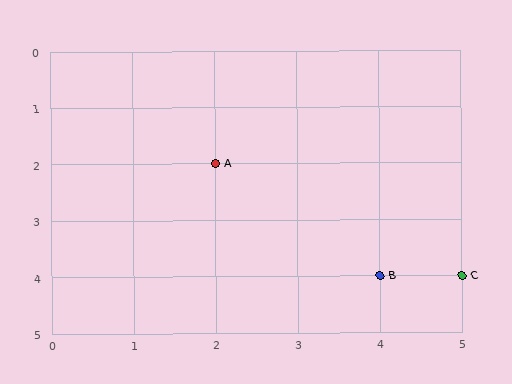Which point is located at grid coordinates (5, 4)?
Point C is at (5, 4).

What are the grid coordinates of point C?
Point C is at grid coordinates (5, 4).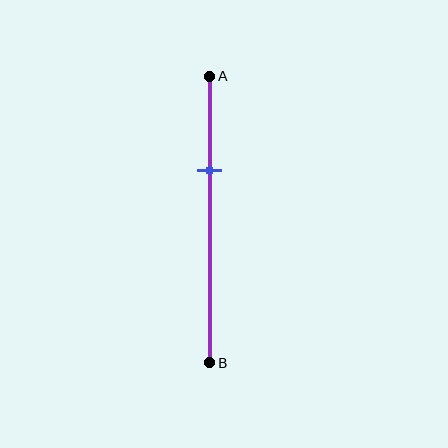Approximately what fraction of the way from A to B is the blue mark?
The blue mark is approximately 35% of the way from A to B.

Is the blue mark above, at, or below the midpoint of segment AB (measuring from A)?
The blue mark is above the midpoint of segment AB.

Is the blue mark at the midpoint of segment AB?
No, the mark is at about 35% from A, not at the 50% midpoint.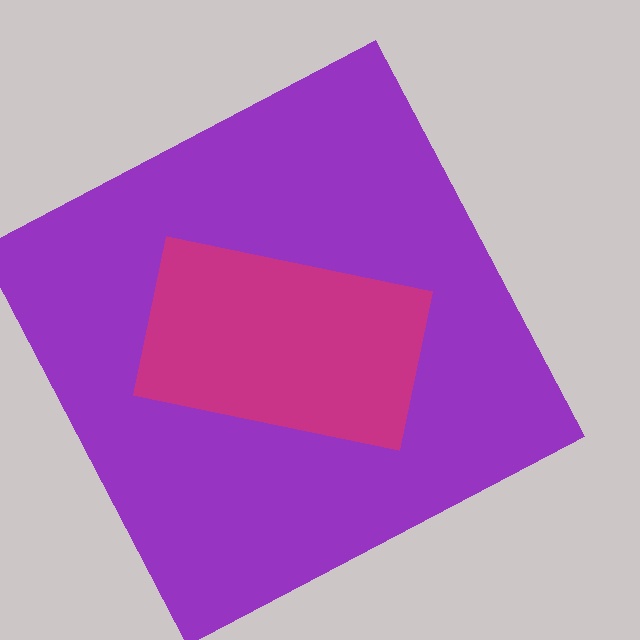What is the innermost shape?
The magenta rectangle.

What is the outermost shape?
The purple square.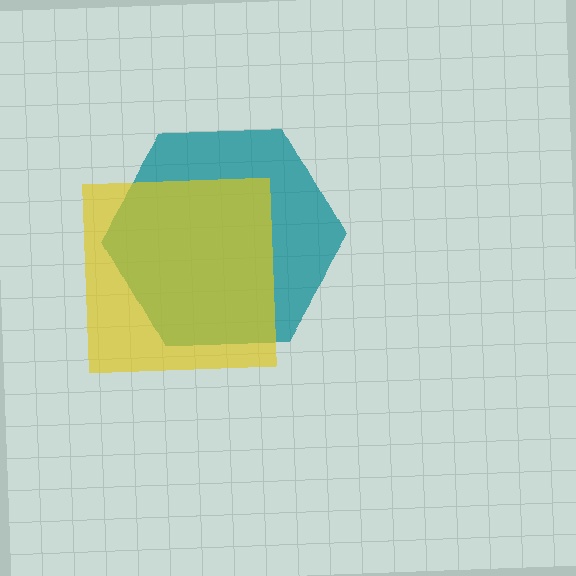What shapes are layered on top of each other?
The layered shapes are: a teal hexagon, a yellow square.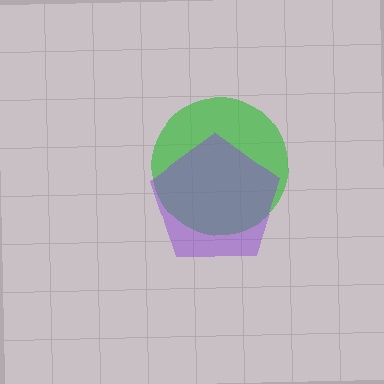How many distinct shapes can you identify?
There are 2 distinct shapes: a green circle, a purple pentagon.